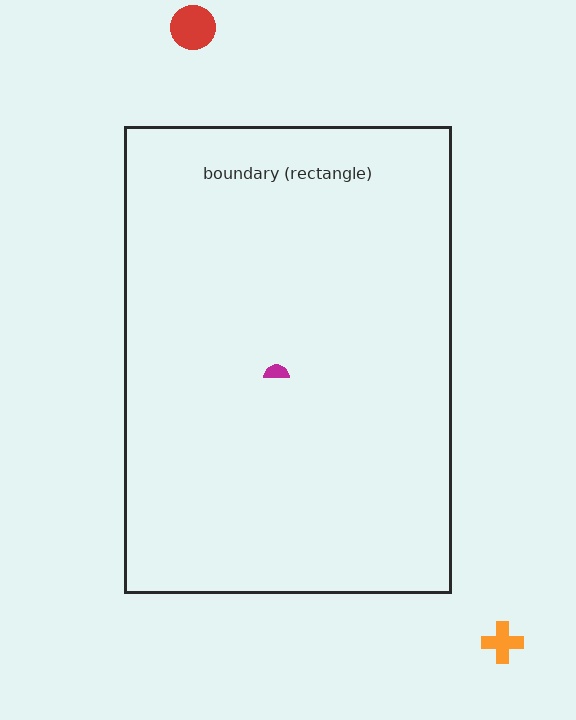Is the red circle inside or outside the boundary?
Outside.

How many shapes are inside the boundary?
1 inside, 2 outside.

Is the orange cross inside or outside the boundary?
Outside.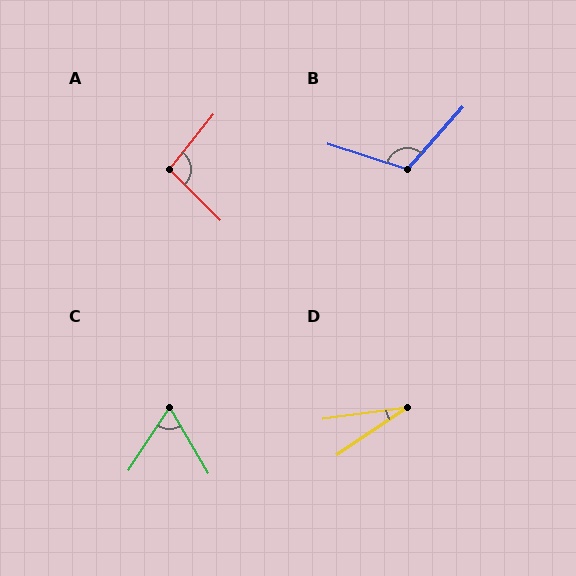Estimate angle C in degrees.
Approximately 64 degrees.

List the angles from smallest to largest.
D (26°), C (64°), A (96°), B (114°).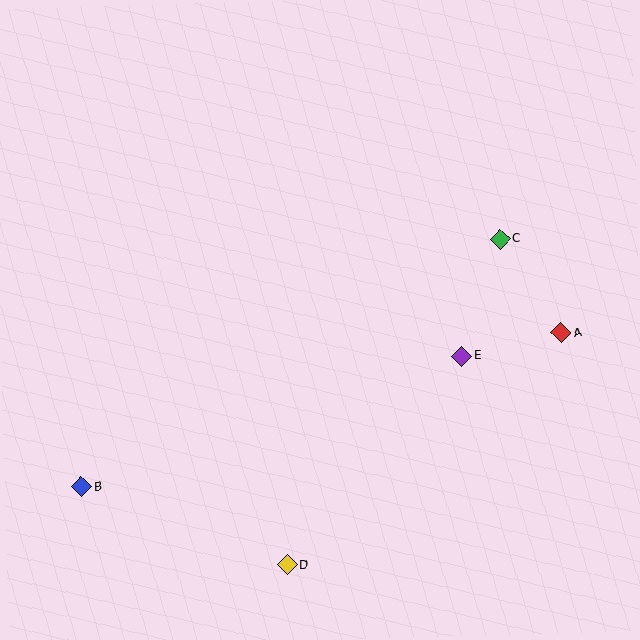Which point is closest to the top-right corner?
Point C is closest to the top-right corner.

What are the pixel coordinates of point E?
Point E is at (462, 356).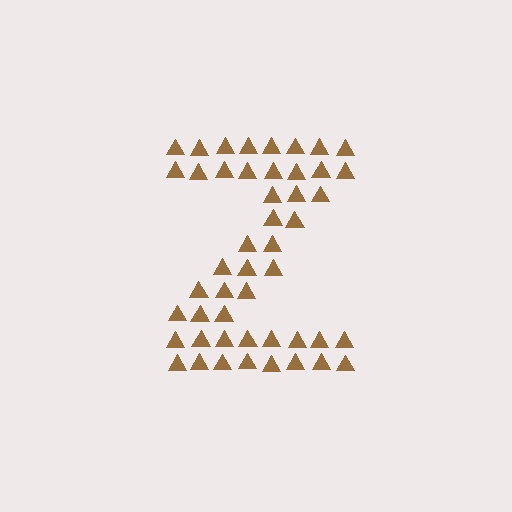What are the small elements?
The small elements are triangles.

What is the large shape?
The large shape is the letter Z.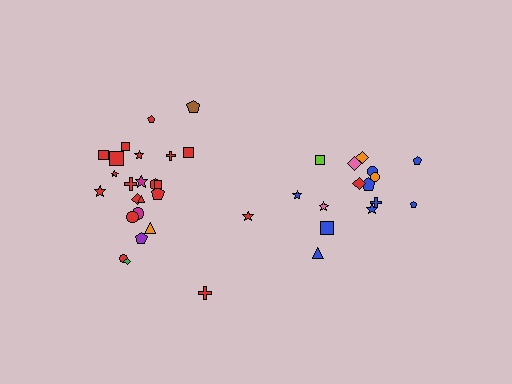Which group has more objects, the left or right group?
The left group.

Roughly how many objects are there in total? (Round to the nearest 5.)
Roughly 40 objects in total.